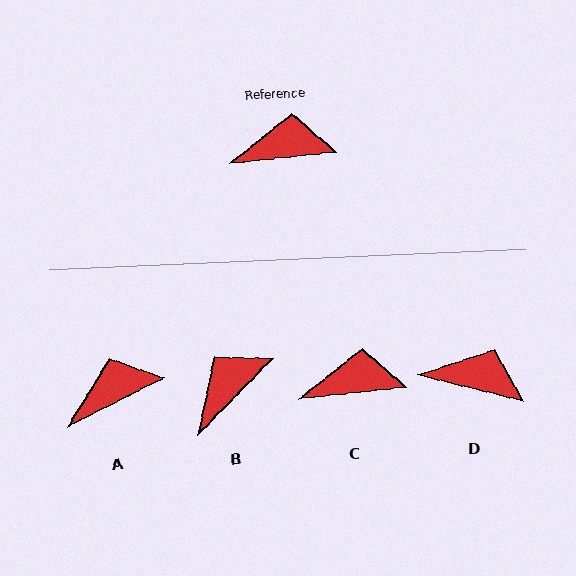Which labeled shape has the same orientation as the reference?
C.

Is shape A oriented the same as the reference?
No, it is off by about 21 degrees.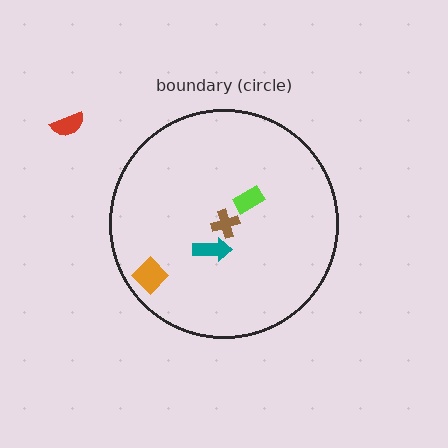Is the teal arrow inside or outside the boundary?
Inside.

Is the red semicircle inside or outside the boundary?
Outside.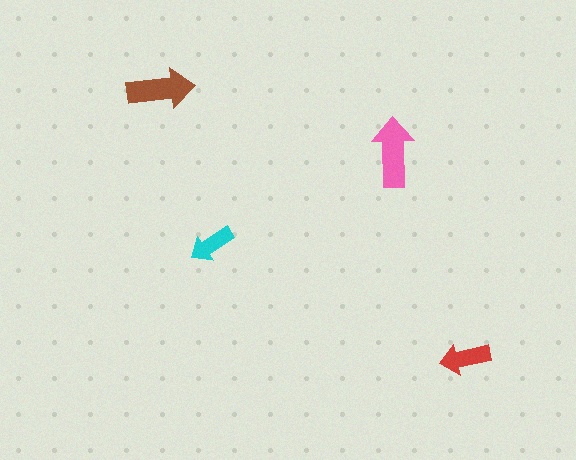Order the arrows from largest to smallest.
the pink one, the brown one, the red one, the cyan one.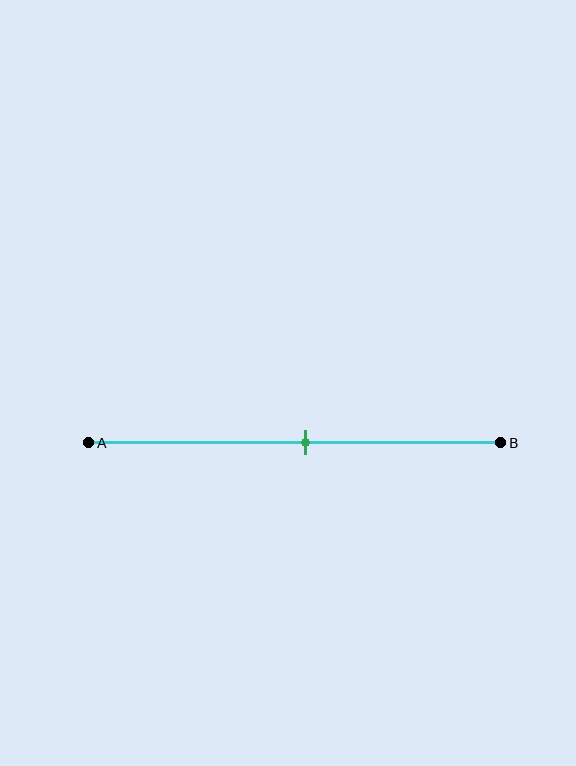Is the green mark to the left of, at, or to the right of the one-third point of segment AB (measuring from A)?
The green mark is to the right of the one-third point of segment AB.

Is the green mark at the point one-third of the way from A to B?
No, the mark is at about 55% from A, not at the 33% one-third point.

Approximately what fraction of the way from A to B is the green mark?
The green mark is approximately 55% of the way from A to B.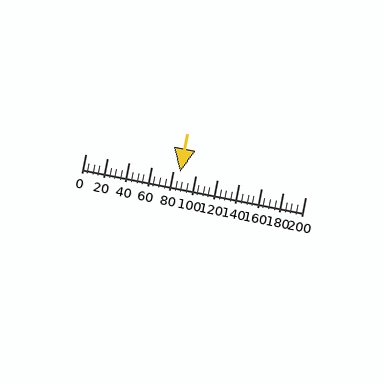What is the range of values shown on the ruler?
The ruler shows values from 0 to 200.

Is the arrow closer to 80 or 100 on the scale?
The arrow is closer to 80.